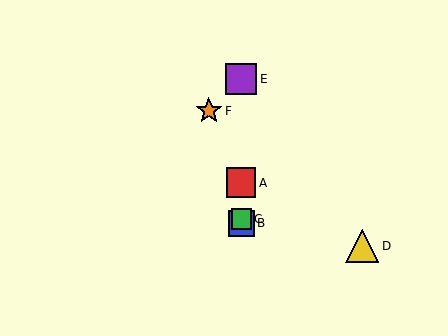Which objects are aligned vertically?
Objects A, B, C, E are aligned vertically.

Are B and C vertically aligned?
Yes, both are at x≈241.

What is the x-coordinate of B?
Object B is at x≈241.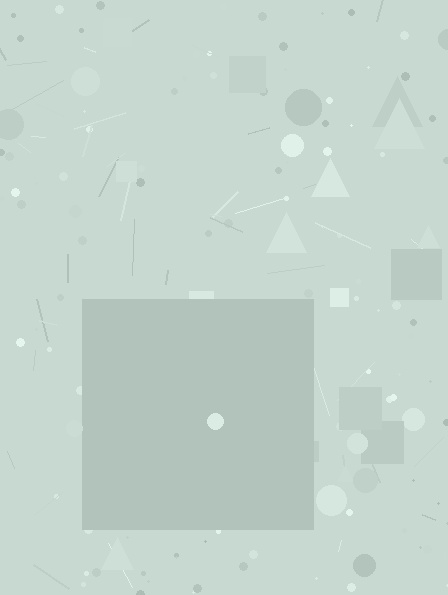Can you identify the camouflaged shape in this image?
The camouflaged shape is a square.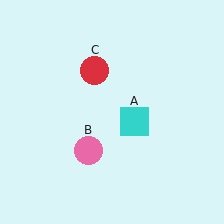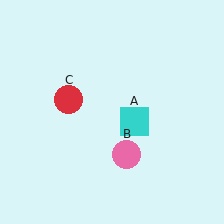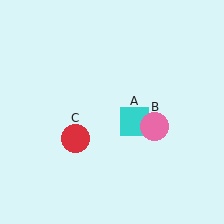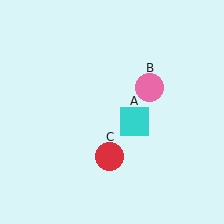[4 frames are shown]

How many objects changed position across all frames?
2 objects changed position: pink circle (object B), red circle (object C).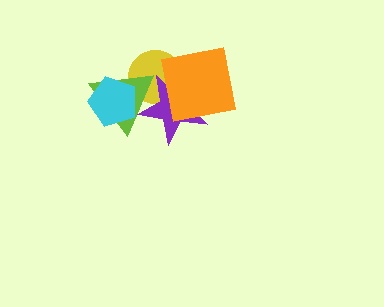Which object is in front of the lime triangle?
The cyan pentagon is in front of the lime triangle.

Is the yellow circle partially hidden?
Yes, it is partially covered by another shape.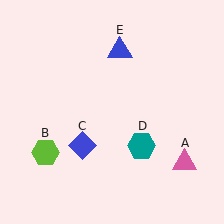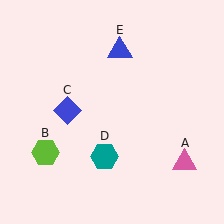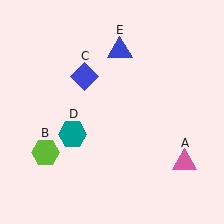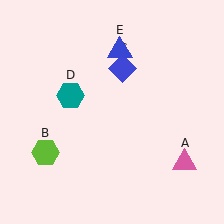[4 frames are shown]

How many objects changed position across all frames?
2 objects changed position: blue diamond (object C), teal hexagon (object D).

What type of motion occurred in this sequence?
The blue diamond (object C), teal hexagon (object D) rotated clockwise around the center of the scene.